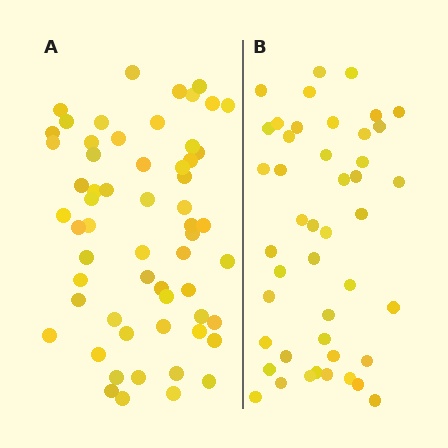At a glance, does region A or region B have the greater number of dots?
Region A (the left region) has more dots.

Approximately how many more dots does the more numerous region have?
Region A has approximately 15 more dots than region B.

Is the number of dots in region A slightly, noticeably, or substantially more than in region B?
Region A has noticeably more, but not dramatically so. The ratio is roughly 1.3 to 1.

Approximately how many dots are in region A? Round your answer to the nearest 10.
About 60 dots. (The exact count is 59, which rounds to 60.)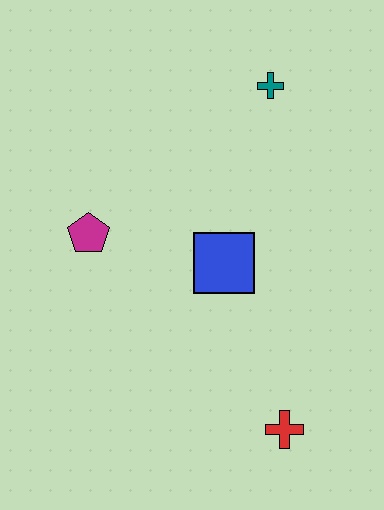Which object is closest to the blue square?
The magenta pentagon is closest to the blue square.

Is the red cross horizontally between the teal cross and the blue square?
No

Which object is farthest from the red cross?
The teal cross is farthest from the red cross.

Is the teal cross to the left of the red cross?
Yes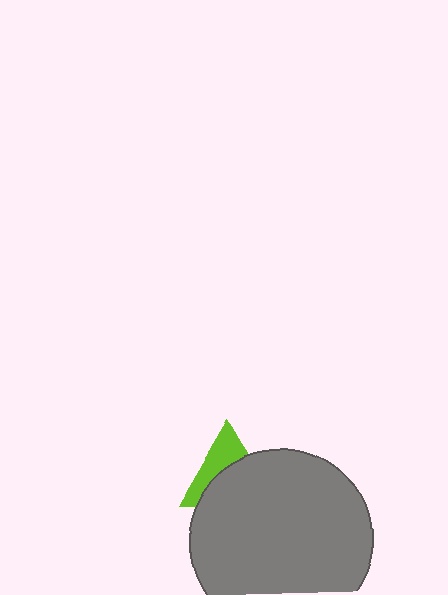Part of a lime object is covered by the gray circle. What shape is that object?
It is a triangle.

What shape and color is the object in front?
The object in front is a gray circle.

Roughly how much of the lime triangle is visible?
A small part of it is visible (roughly 42%).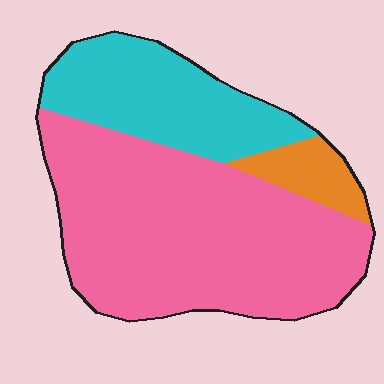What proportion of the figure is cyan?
Cyan covers roughly 30% of the figure.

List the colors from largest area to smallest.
From largest to smallest: pink, cyan, orange.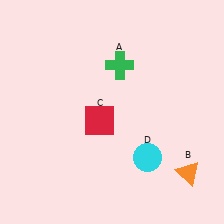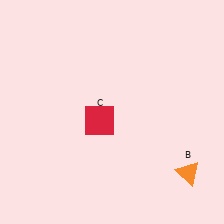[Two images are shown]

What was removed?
The cyan circle (D), the green cross (A) were removed in Image 2.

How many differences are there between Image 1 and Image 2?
There are 2 differences between the two images.